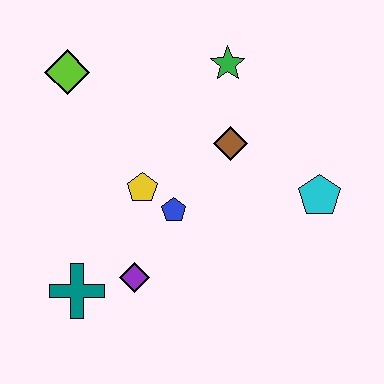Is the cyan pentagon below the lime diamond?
Yes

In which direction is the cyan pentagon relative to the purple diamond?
The cyan pentagon is to the right of the purple diamond.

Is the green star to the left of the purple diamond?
No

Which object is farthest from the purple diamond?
The green star is farthest from the purple diamond.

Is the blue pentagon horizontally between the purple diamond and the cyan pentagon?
Yes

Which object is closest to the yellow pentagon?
The blue pentagon is closest to the yellow pentagon.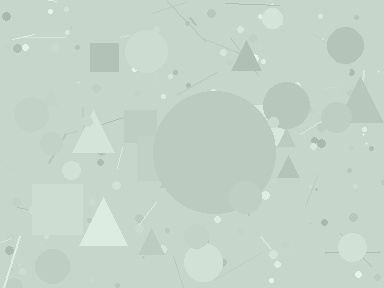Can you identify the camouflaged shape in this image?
The camouflaged shape is a circle.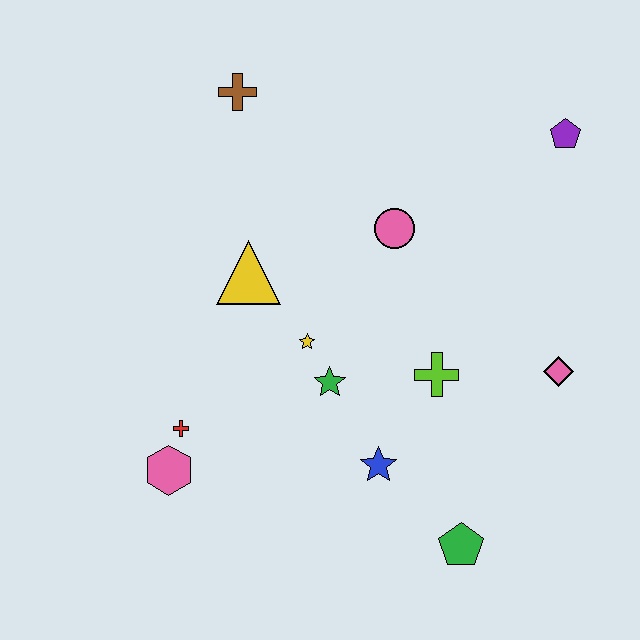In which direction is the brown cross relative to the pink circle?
The brown cross is to the left of the pink circle.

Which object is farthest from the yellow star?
The purple pentagon is farthest from the yellow star.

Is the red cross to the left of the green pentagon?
Yes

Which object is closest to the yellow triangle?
The yellow star is closest to the yellow triangle.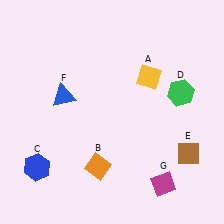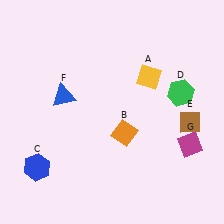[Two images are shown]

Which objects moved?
The objects that moved are: the orange diamond (B), the brown diamond (E), the magenta diamond (G).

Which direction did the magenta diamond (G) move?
The magenta diamond (G) moved up.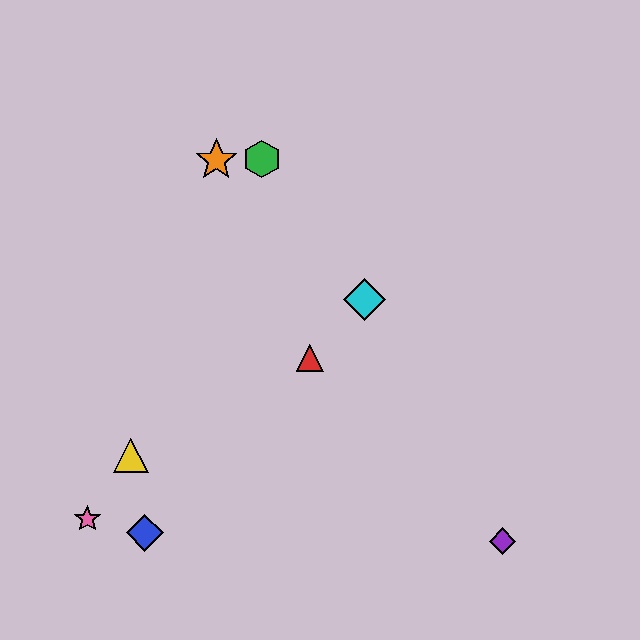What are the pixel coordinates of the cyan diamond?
The cyan diamond is at (364, 300).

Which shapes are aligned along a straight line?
The red triangle, the blue diamond, the cyan diamond are aligned along a straight line.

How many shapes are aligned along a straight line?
3 shapes (the red triangle, the blue diamond, the cyan diamond) are aligned along a straight line.